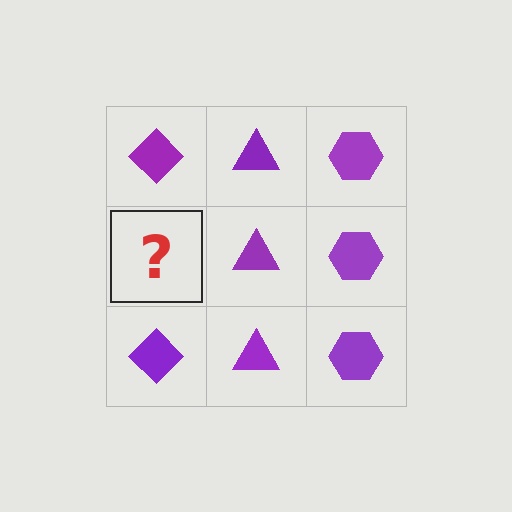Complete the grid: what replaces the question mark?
The question mark should be replaced with a purple diamond.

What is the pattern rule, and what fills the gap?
The rule is that each column has a consistent shape. The gap should be filled with a purple diamond.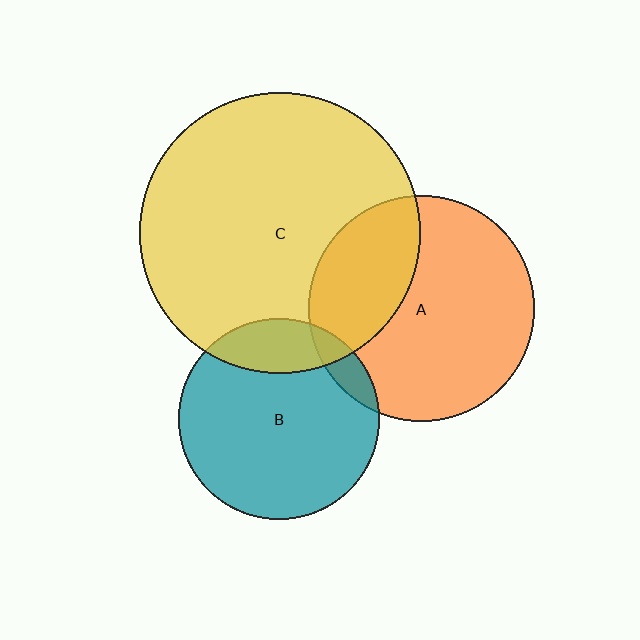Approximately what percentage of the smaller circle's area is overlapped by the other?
Approximately 20%.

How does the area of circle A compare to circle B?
Approximately 1.3 times.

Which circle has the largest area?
Circle C (yellow).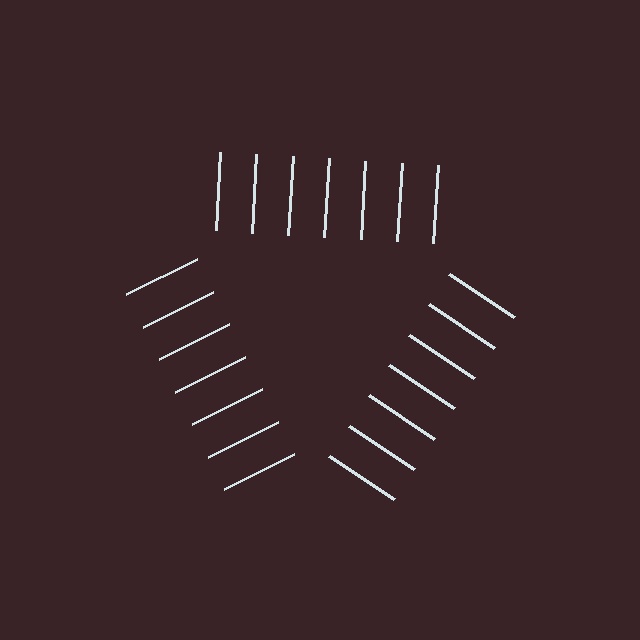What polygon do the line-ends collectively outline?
An illusory triangle — the line segments terminate on its edges but no continuous stroke is drawn.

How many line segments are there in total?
21 — 7 along each of the 3 edges.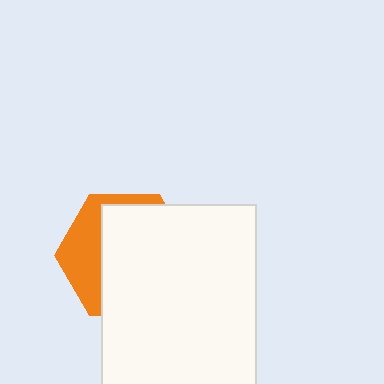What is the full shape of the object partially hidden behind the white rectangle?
The partially hidden object is an orange hexagon.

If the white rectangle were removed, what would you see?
You would see the complete orange hexagon.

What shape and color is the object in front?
The object in front is a white rectangle.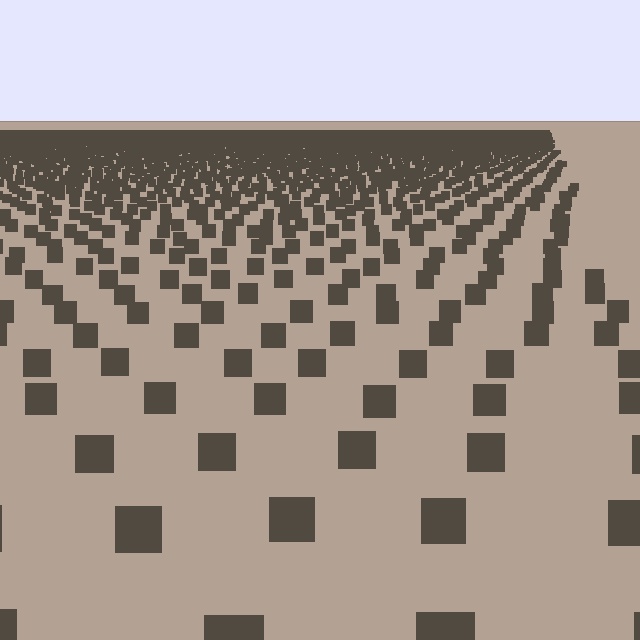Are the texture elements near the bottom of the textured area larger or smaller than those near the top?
Larger. Near the bottom, elements are closer to the viewer and appear at a bigger on-screen size.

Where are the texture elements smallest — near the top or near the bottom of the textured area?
Near the top.